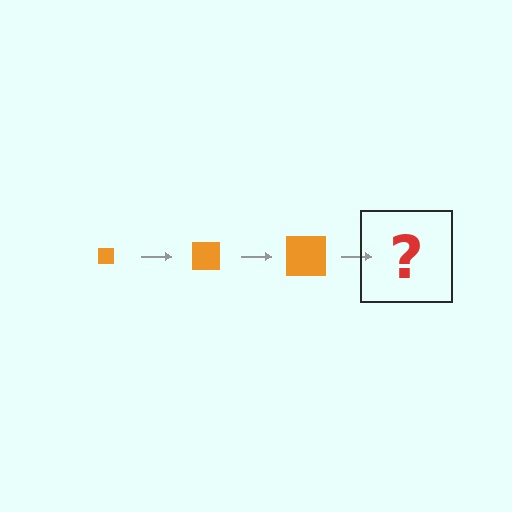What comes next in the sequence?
The next element should be an orange square, larger than the previous one.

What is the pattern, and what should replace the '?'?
The pattern is that the square gets progressively larger each step. The '?' should be an orange square, larger than the previous one.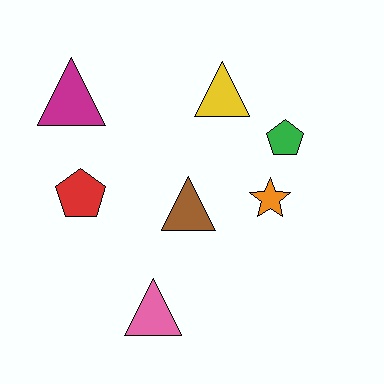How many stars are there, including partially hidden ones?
There is 1 star.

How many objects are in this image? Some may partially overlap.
There are 7 objects.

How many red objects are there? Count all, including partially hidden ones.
There is 1 red object.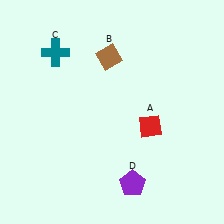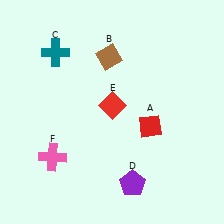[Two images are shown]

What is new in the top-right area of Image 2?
A red diamond (E) was added in the top-right area of Image 2.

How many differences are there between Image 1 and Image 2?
There are 2 differences between the two images.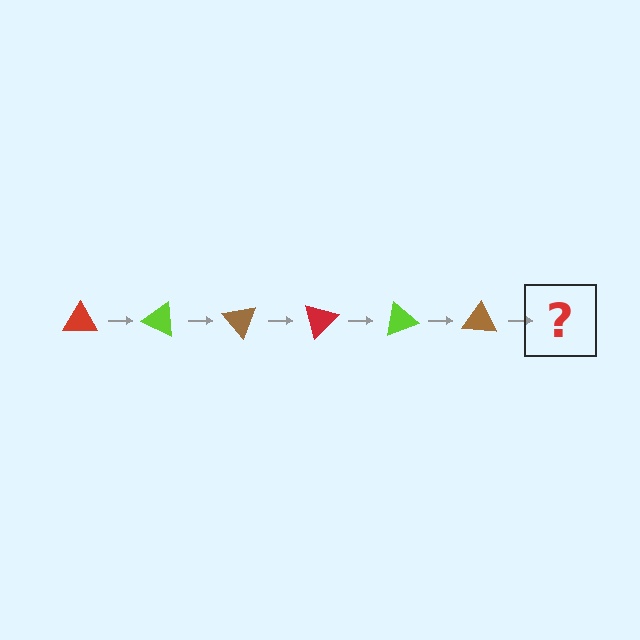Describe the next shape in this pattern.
It should be a red triangle, rotated 150 degrees from the start.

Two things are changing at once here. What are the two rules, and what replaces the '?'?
The two rules are that it rotates 25 degrees each step and the color cycles through red, lime, and brown. The '?' should be a red triangle, rotated 150 degrees from the start.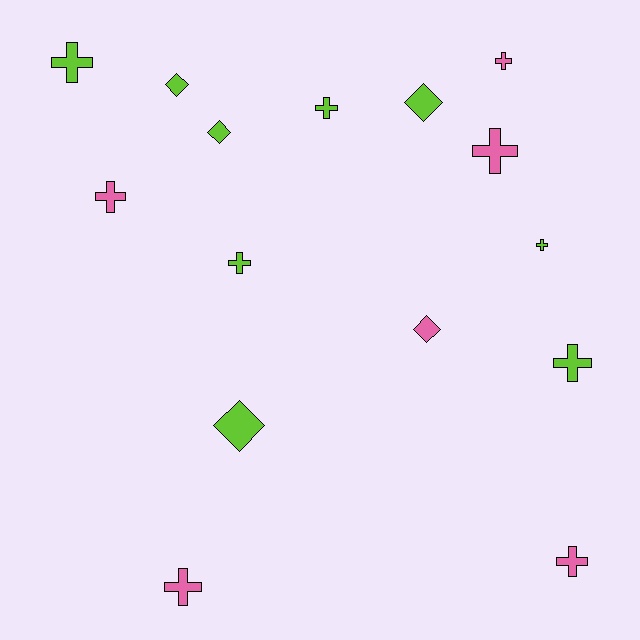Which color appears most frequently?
Lime, with 9 objects.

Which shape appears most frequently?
Cross, with 10 objects.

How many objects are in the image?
There are 15 objects.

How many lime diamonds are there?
There are 4 lime diamonds.